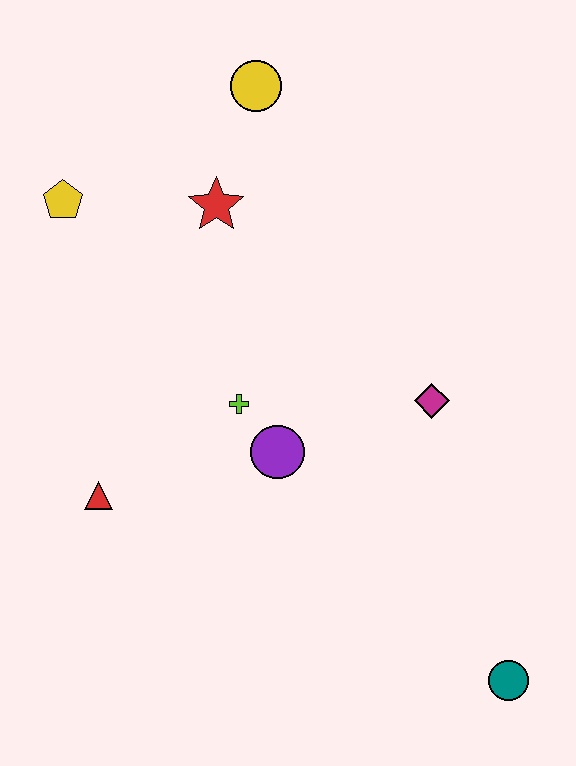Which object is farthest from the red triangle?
The teal circle is farthest from the red triangle.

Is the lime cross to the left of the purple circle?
Yes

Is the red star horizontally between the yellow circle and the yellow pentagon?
Yes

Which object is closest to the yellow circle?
The red star is closest to the yellow circle.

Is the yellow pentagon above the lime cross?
Yes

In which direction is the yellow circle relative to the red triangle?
The yellow circle is above the red triangle.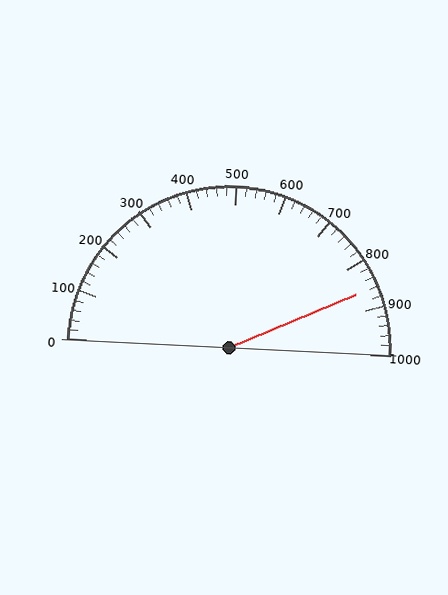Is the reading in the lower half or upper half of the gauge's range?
The reading is in the upper half of the range (0 to 1000).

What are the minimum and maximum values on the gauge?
The gauge ranges from 0 to 1000.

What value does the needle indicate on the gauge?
The needle indicates approximately 860.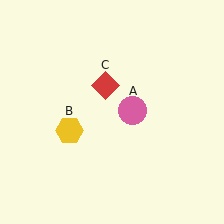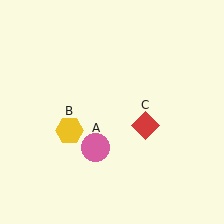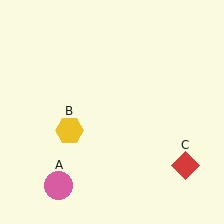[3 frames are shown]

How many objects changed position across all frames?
2 objects changed position: pink circle (object A), red diamond (object C).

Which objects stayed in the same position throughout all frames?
Yellow hexagon (object B) remained stationary.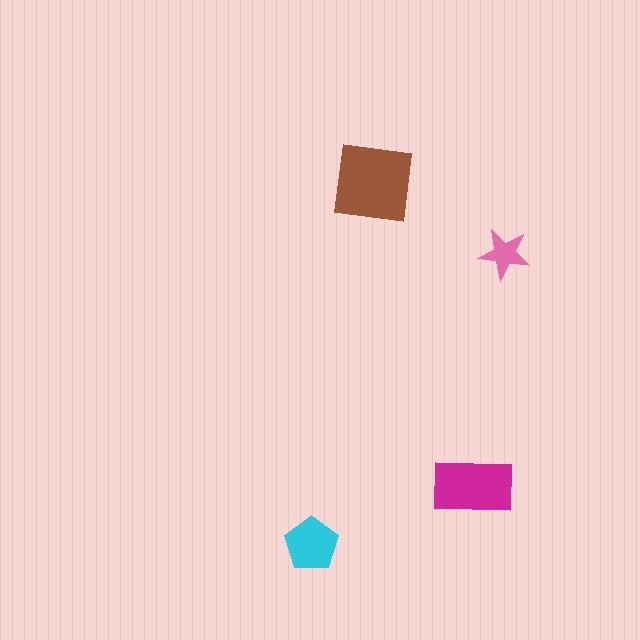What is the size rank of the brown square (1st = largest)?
1st.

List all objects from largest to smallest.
The brown square, the magenta rectangle, the cyan pentagon, the pink star.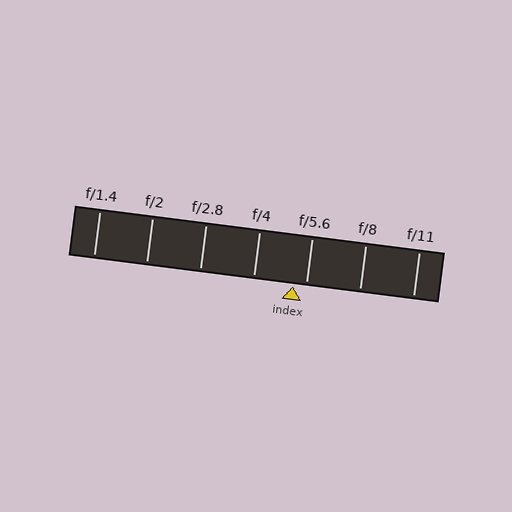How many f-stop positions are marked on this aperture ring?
There are 7 f-stop positions marked.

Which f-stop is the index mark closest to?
The index mark is closest to f/5.6.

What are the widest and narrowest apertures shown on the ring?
The widest aperture shown is f/1.4 and the narrowest is f/11.